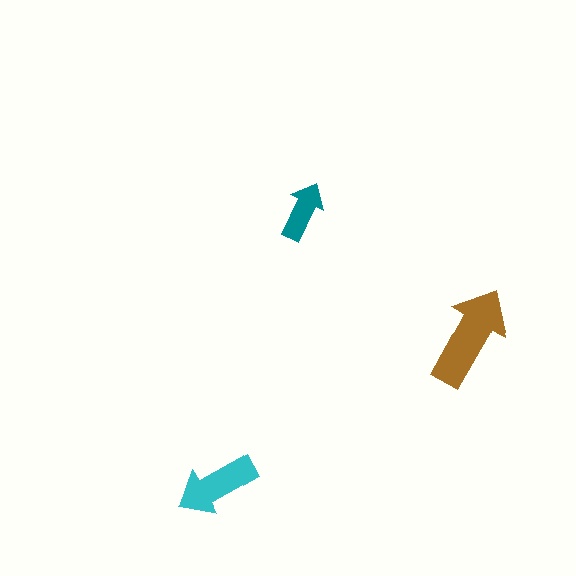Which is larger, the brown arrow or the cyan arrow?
The brown one.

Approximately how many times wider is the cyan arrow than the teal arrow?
About 1.5 times wider.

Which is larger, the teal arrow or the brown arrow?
The brown one.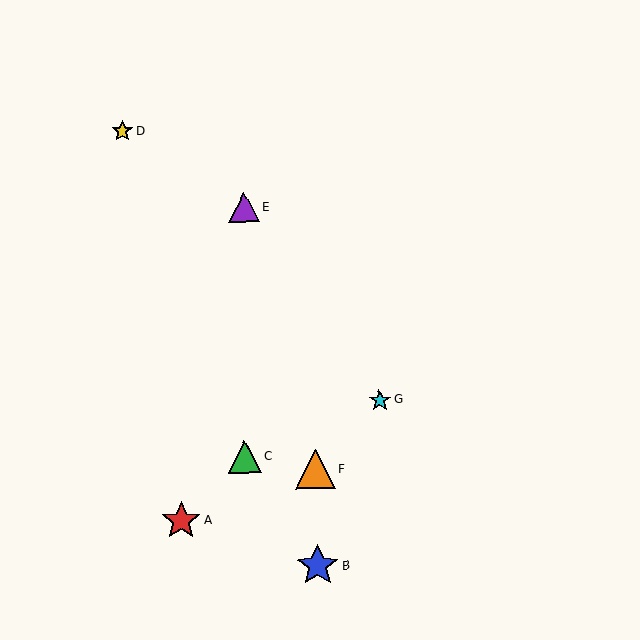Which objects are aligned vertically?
Objects B, F are aligned vertically.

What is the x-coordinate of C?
Object C is at x≈245.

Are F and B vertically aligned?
Yes, both are at x≈316.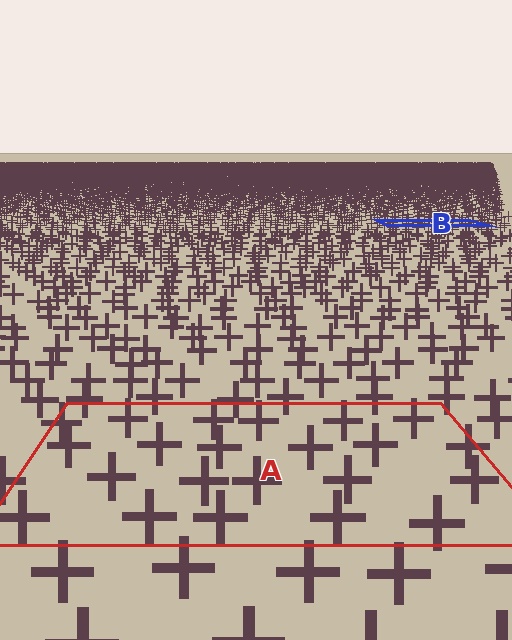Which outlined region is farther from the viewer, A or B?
Region B is farther from the viewer — the texture elements inside it appear smaller and more densely packed.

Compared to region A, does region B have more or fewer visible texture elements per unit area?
Region B has more texture elements per unit area — they are packed more densely because it is farther away.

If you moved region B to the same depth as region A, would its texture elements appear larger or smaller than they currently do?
They would appear larger. At a closer depth, the same texture elements are projected at a bigger on-screen size.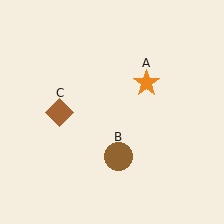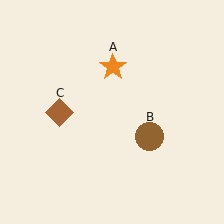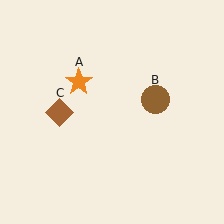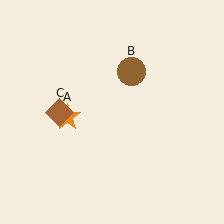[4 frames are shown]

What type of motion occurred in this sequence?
The orange star (object A), brown circle (object B) rotated counterclockwise around the center of the scene.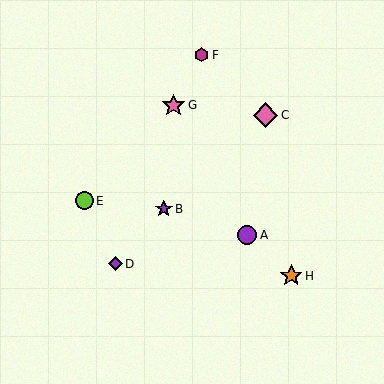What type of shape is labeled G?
Shape G is a pink star.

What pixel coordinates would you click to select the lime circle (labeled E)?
Click at (84, 201) to select the lime circle E.